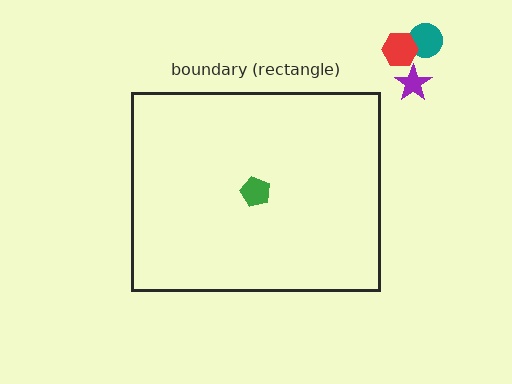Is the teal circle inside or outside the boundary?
Outside.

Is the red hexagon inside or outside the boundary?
Outside.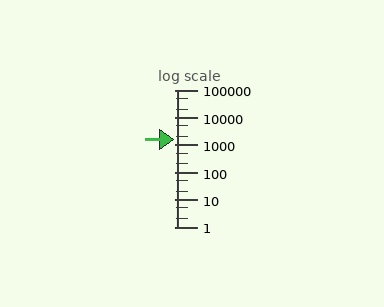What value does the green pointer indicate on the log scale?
The pointer indicates approximately 1600.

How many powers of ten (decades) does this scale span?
The scale spans 5 decades, from 1 to 100000.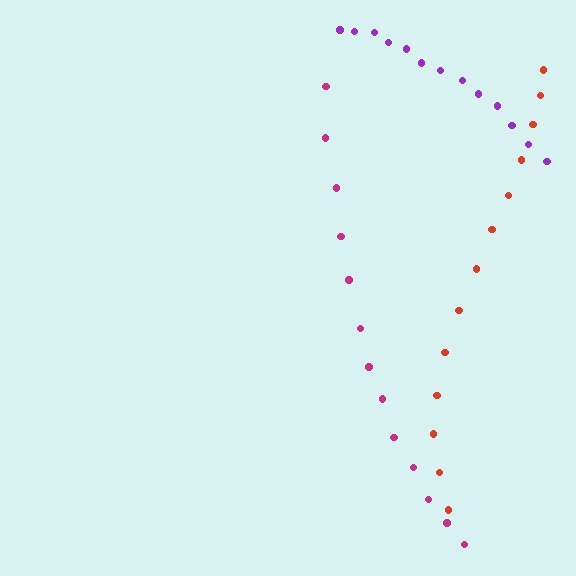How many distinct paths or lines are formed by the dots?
There are 3 distinct paths.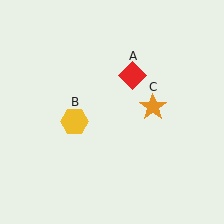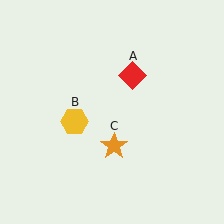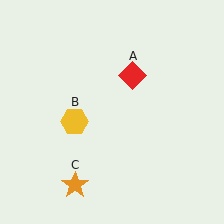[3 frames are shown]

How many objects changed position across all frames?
1 object changed position: orange star (object C).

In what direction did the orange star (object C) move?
The orange star (object C) moved down and to the left.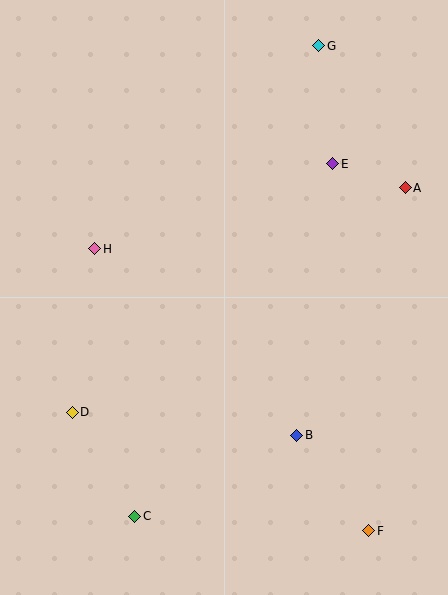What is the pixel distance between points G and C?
The distance between G and C is 505 pixels.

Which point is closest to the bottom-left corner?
Point C is closest to the bottom-left corner.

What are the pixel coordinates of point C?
Point C is at (135, 516).